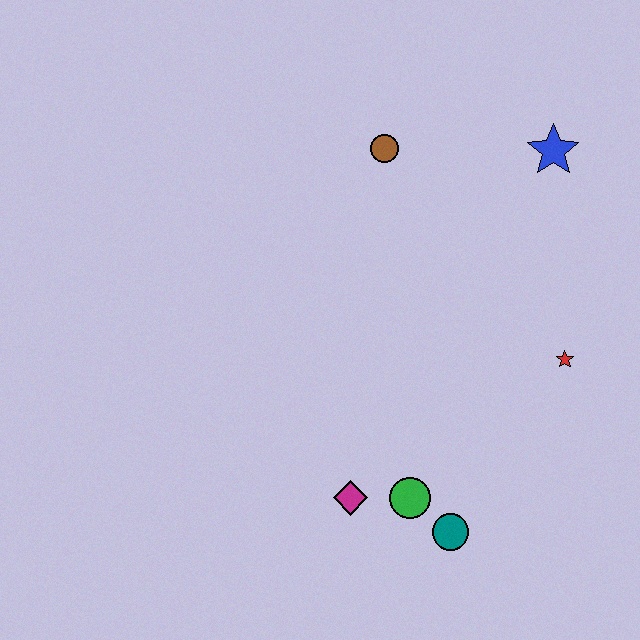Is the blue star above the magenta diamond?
Yes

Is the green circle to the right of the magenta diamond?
Yes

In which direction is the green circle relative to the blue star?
The green circle is below the blue star.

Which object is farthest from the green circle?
The blue star is farthest from the green circle.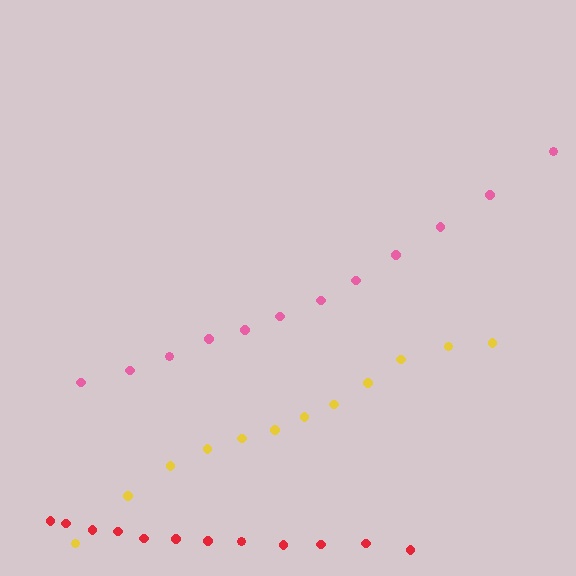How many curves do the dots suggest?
There are 3 distinct paths.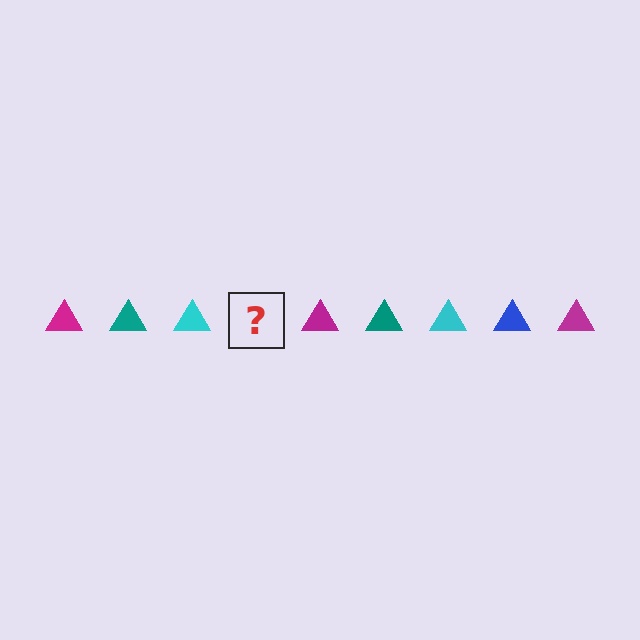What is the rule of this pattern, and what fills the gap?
The rule is that the pattern cycles through magenta, teal, cyan, blue triangles. The gap should be filled with a blue triangle.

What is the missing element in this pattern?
The missing element is a blue triangle.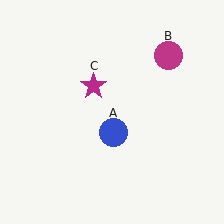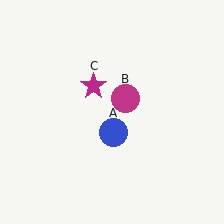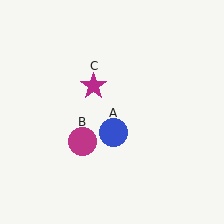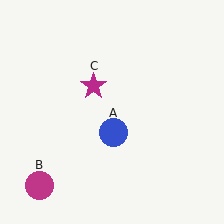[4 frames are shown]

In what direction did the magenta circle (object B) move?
The magenta circle (object B) moved down and to the left.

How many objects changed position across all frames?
1 object changed position: magenta circle (object B).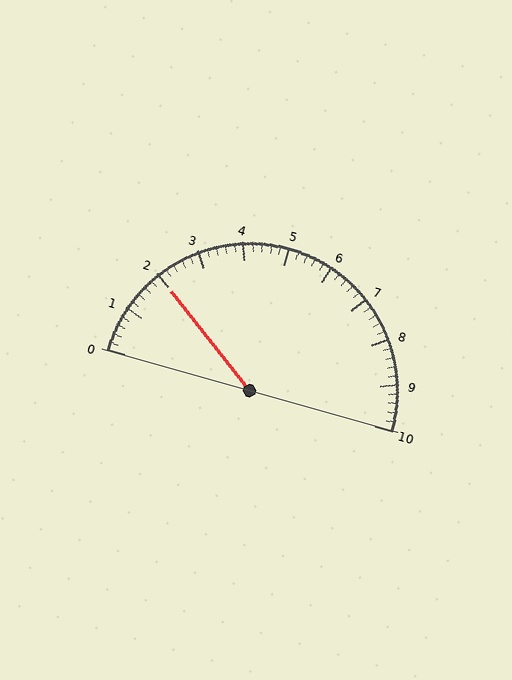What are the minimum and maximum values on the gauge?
The gauge ranges from 0 to 10.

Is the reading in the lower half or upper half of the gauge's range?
The reading is in the lower half of the range (0 to 10).